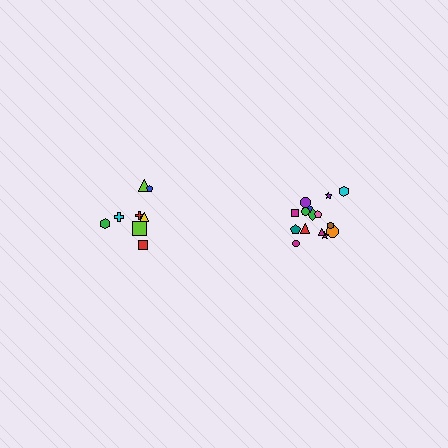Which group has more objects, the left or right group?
The right group.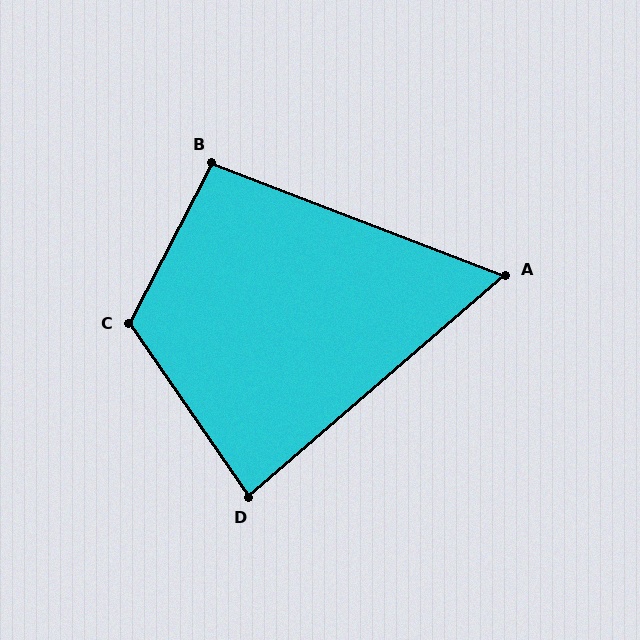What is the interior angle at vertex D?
Approximately 84 degrees (acute).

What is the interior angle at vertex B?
Approximately 96 degrees (obtuse).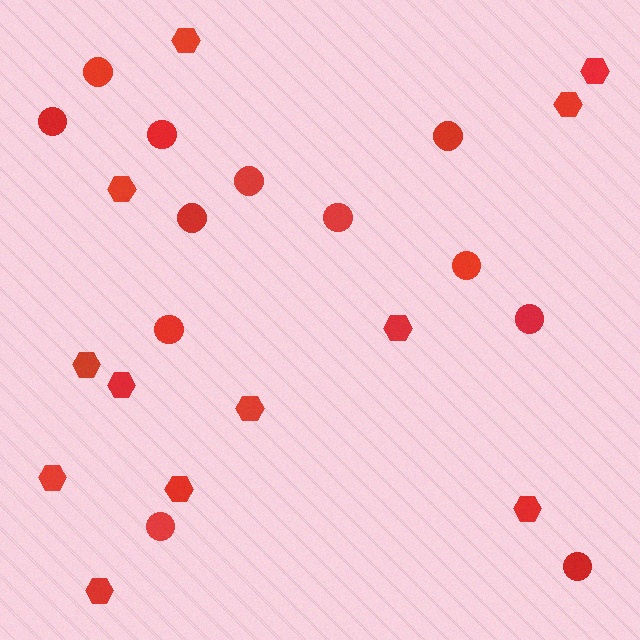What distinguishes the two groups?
There are 2 groups: one group of hexagons (12) and one group of circles (12).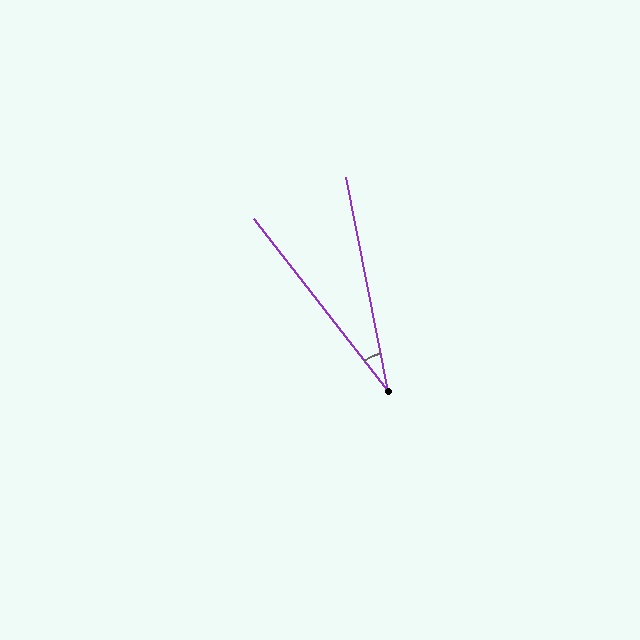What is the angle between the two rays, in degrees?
Approximately 27 degrees.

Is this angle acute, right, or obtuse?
It is acute.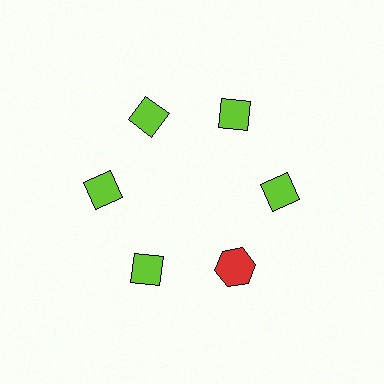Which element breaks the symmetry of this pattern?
The red hexagon at roughly the 5 o'clock position breaks the symmetry. All other shapes are lime diamonds.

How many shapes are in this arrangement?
There are 6 shapes arranged in a ring pattern.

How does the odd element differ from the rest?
It differs in both color (red instead of lime) and shape (hexagon instead of diamond).